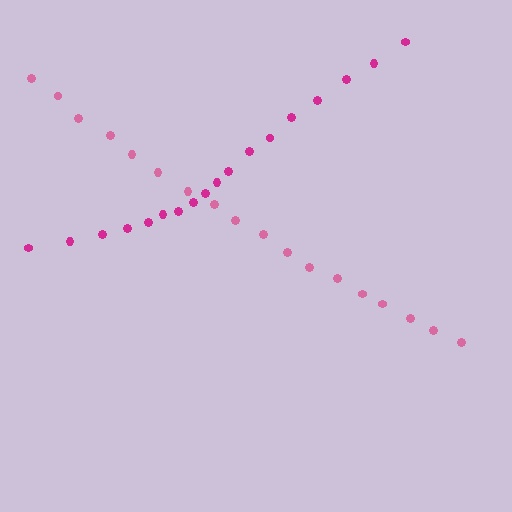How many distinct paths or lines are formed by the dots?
There are 2 distinct paths.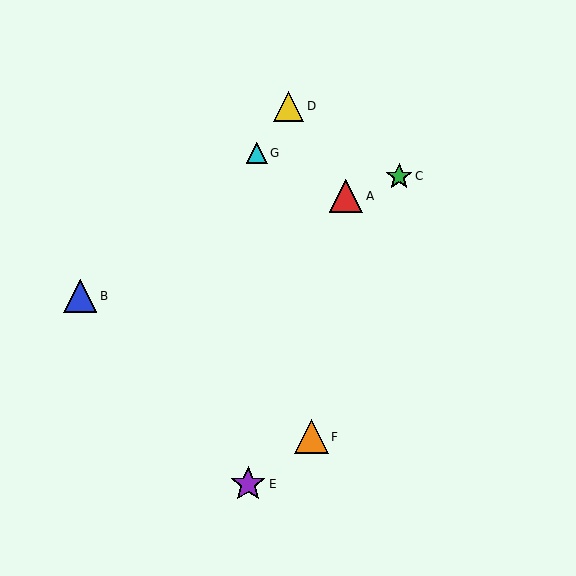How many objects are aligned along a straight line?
3 objects (A, B, C) are aligned along a straight line.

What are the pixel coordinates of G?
Object G is at (257, 153).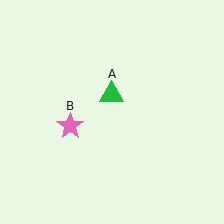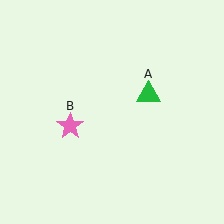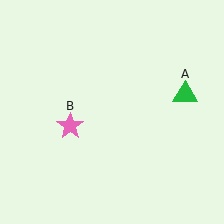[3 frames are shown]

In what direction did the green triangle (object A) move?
The green triangle (object A) moved right.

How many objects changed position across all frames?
1 object changed position: green triangle (object A).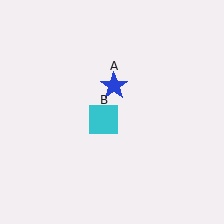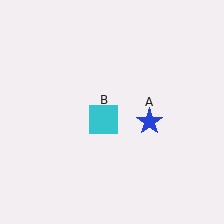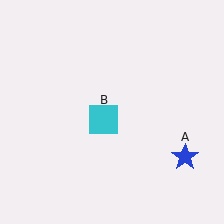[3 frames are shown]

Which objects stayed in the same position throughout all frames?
Cyan square (object B) remained stationary.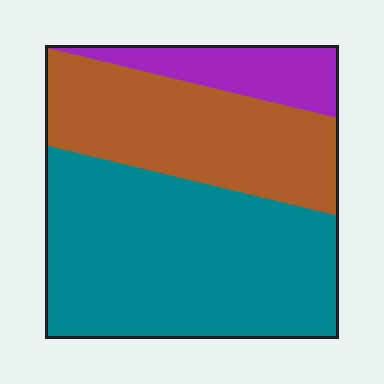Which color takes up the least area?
Purple, at roughly 15%.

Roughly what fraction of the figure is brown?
Brown covers 33% of the figure.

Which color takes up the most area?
Teal, at roughly 55%.